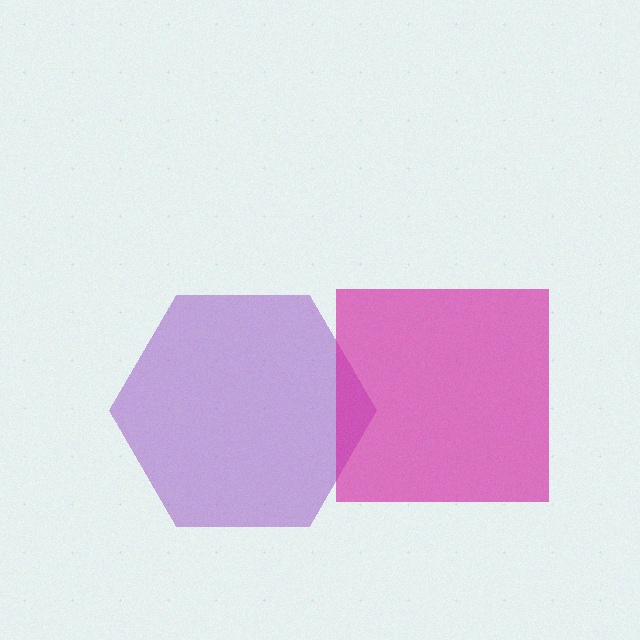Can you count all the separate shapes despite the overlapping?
Yes, there are 2 separate shapes.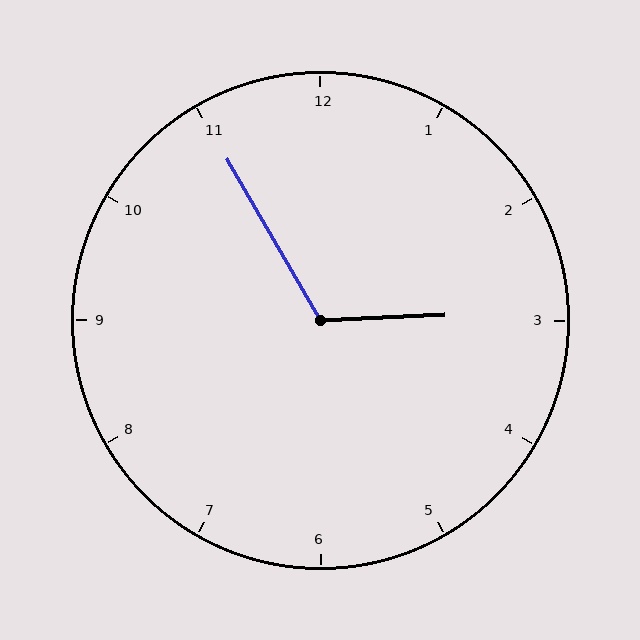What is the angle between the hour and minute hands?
Approximately 118 degrees.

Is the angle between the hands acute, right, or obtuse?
It is obtuse.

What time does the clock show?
2:55.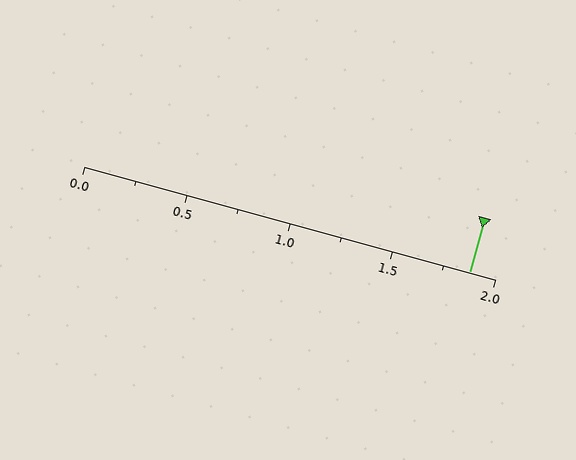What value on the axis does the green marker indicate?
The marker indicates approximately 1.88.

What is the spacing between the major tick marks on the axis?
The major ticks are spaced 0.5 apart.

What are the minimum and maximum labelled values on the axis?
The axis runs from 0.0 to 2.0.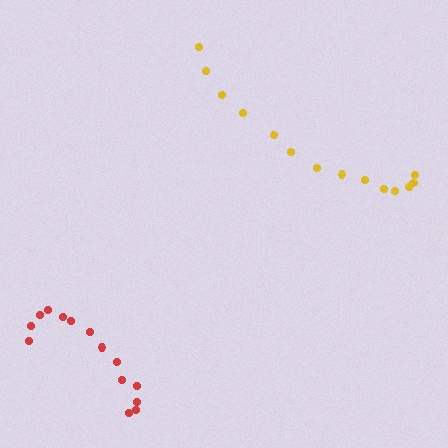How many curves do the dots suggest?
There are 2 distinct paths.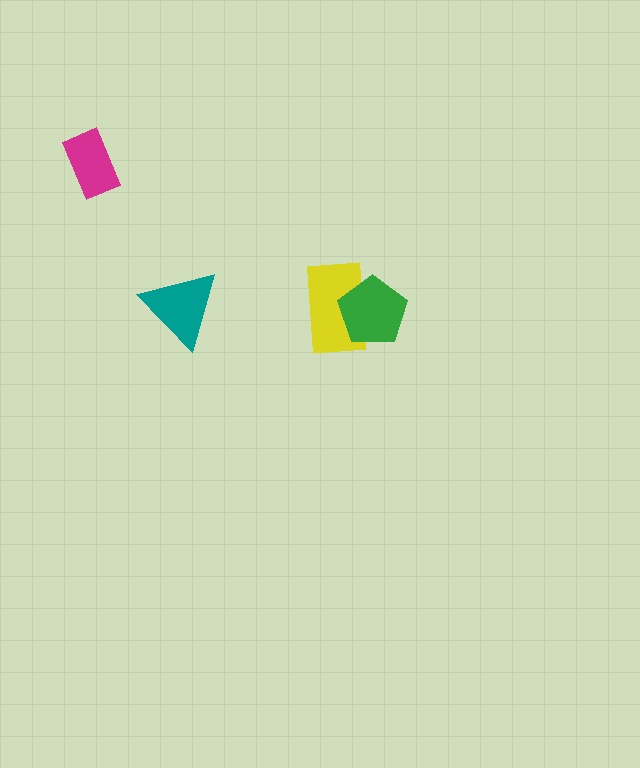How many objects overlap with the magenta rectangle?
0 objects overlap with the magenta rectangle.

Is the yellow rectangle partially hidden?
Yes, it is partially covered by another shape.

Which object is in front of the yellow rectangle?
The green pentagon is in front of the yellow rectangle.